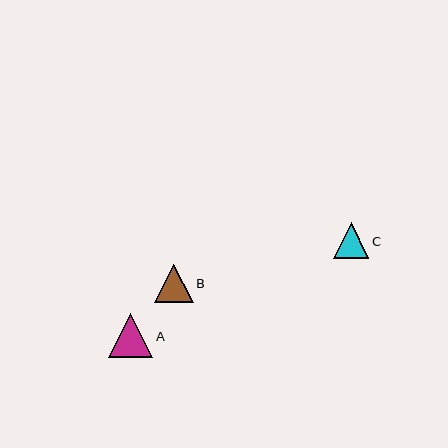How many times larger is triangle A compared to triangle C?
Triangle A is approximately 1.3 times the size of triangle C.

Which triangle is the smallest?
Triangle C is the smallest with a size of approximately 35 pixels.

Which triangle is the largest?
Triangle A is the largest with a size of approximately 44 pixels.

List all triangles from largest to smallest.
From largest to smallest: A, B, C.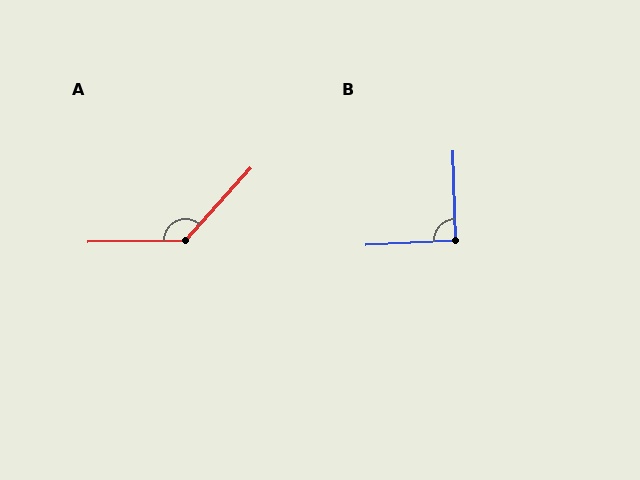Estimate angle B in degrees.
Approximately 91 degrees.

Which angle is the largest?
A, at approximately 133 degrees.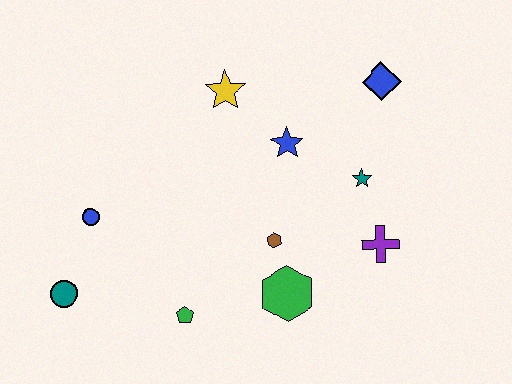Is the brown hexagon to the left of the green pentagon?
No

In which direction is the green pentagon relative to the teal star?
The green pentagon is to the left of the teal star.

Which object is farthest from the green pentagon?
The blue diamond is farthest from the green pentagon.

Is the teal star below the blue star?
Yes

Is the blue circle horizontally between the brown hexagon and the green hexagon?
No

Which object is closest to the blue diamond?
The teal star is closest to the blue diamond.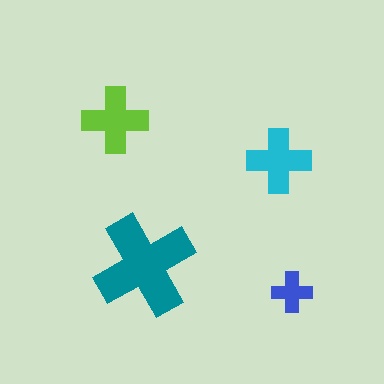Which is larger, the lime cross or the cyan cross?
The lime one.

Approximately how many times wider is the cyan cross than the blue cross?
About 1.5 times wider.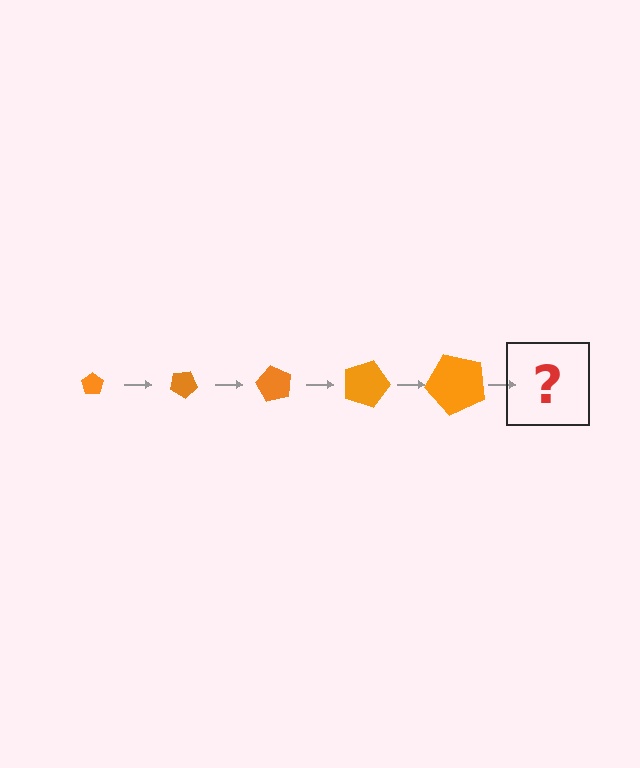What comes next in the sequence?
The next element should be a pentagon, larger than the previous one and rotated 150 degrees from the start.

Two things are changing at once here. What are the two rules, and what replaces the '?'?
The two rules are that the pentagon grows larger each step and it rotates 30 degrees each step. The '?' should be a pentagon, larger than the previous one and rotated 150 degrees from the start.